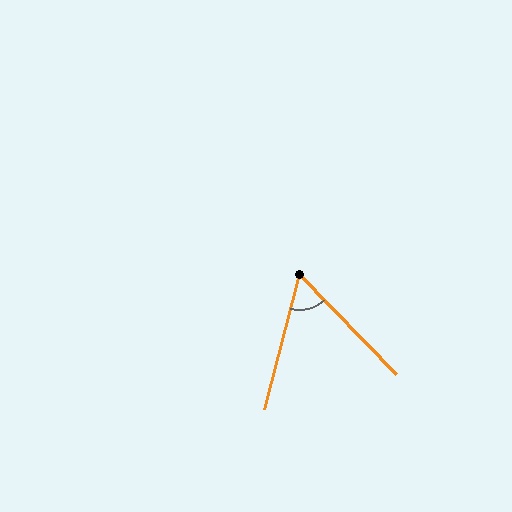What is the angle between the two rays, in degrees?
Approximately 59 degrees.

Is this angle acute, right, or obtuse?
It is acute.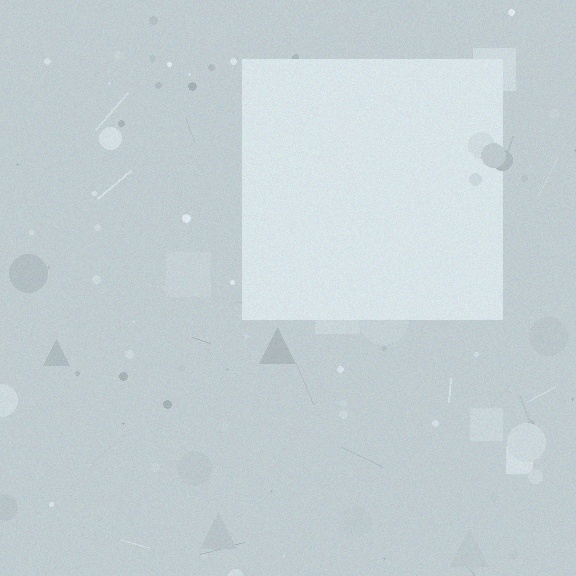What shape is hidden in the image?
A square is hidden in the image.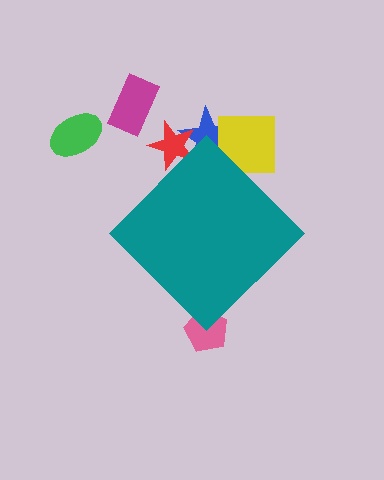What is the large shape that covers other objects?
A teal diamond.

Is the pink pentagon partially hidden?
Yes, the pink pentagon is partially hidden behind the teal diamond.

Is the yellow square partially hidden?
Yes, the yellow square is partially hidden behind the teal diamond.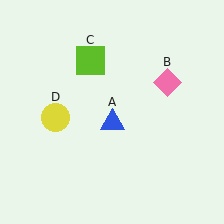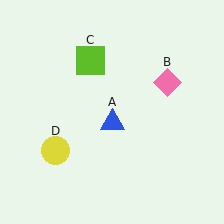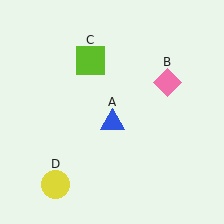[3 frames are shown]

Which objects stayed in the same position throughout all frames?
Blue triangle (object A) and pink diamond (object B) and lime square (object C) remained stationary.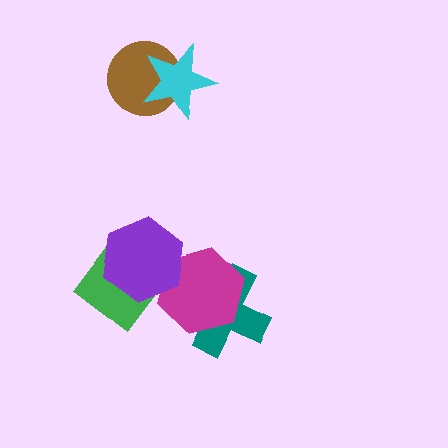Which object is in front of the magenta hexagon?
The purple hexagon is in front of the magenta hexagon.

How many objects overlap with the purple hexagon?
2 objects overlap with the purple hexagon.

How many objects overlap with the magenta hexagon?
2 objects overlap with the magenta hexagon.